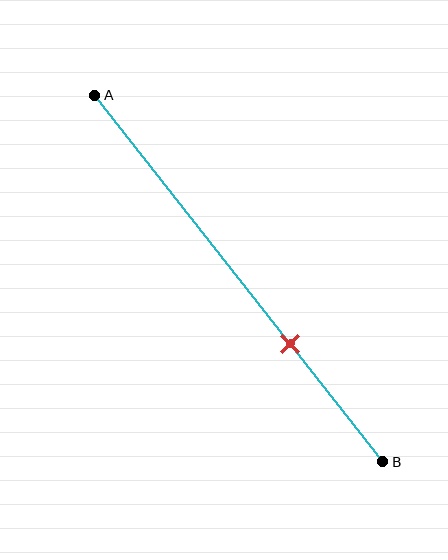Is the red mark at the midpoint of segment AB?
No, the mark is at about 70% from A, not at the 50% midpoint.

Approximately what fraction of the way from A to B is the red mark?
The red mark is approximately 70% of the way from A to B.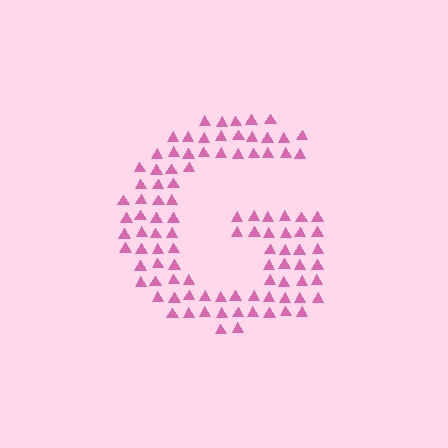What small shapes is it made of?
It is made of small triangles.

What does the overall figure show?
The overall figure shows the letter G.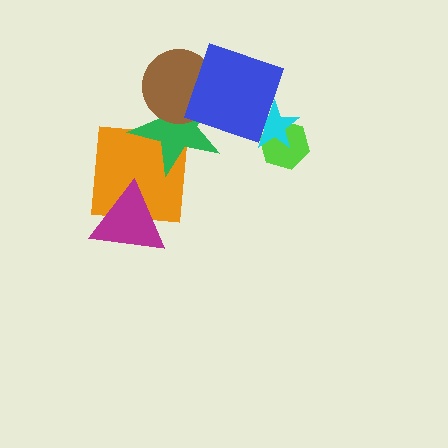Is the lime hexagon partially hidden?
Yes, it is partially covered by another shape.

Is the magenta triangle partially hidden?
No, no other shape covers it.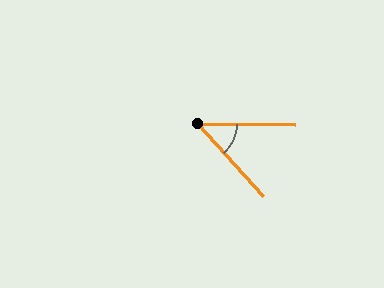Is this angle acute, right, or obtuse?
It is acute.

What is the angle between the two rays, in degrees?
Approximately 48 degrees.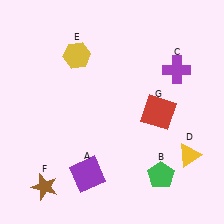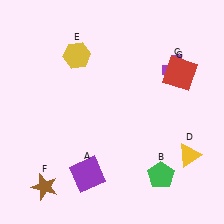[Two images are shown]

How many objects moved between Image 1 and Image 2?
1 object moved between the two images.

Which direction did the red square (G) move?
The red square (G) moved up.